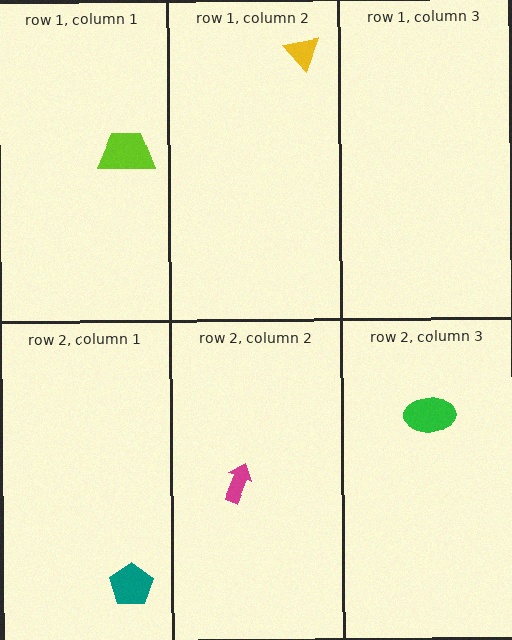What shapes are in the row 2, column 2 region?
The magenta arrow.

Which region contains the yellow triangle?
The row 1, column 2 region.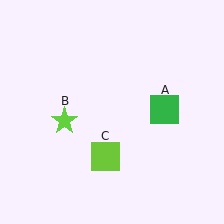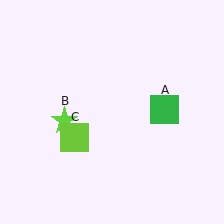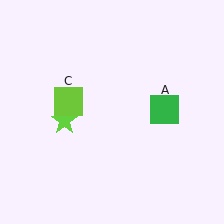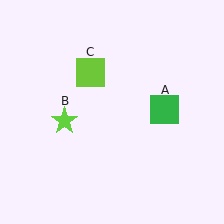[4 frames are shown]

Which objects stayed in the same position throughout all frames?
Green square (object A) and lime star (object B) remained stationary.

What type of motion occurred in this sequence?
The lime square (object C) rotated clockwise around the center of the scene.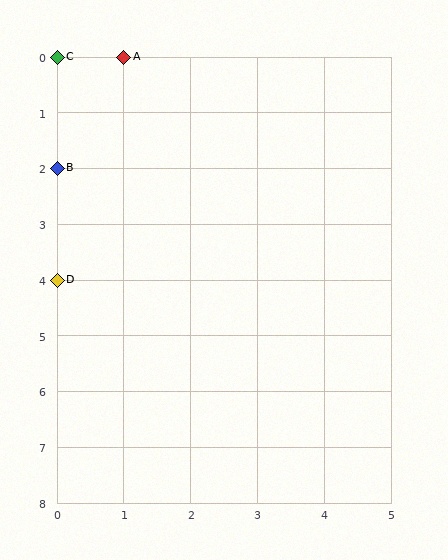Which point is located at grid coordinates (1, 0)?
Point A is at (1, 0).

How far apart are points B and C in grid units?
Points B and C are 2 rows apart.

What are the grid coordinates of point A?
Point A is at grid coordinates (1, 0).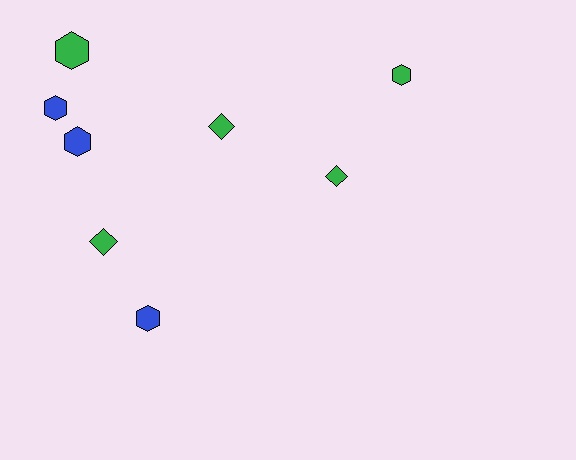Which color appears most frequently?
Green, with 5 objects.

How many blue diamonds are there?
There are no blue diamonds.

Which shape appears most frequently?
Hexagon, with 5 objects.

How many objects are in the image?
There are 8 objects.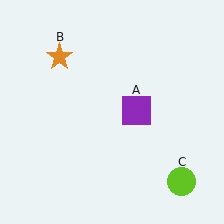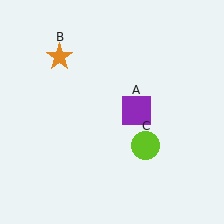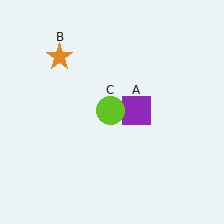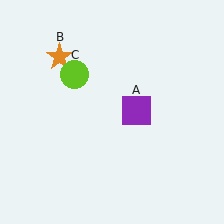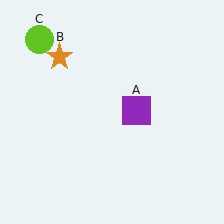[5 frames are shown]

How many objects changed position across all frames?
1 object changed position: lime circle (object C).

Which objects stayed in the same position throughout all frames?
Purple square (object A) and orange star (object B) remained stationary.